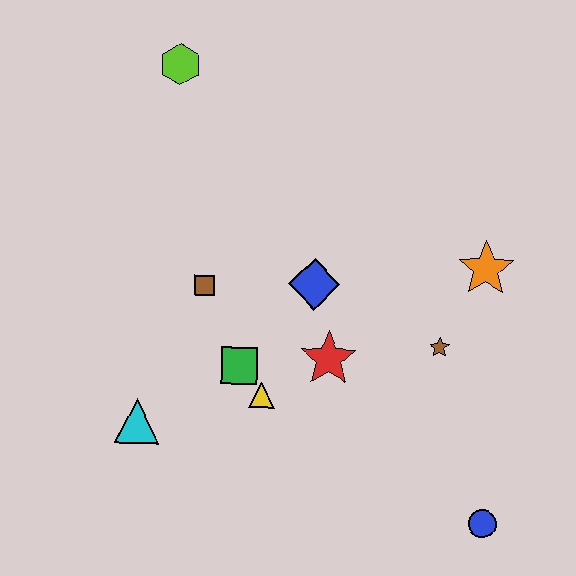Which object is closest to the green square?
The yellow triangle is closest to the green square.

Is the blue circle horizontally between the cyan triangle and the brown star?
No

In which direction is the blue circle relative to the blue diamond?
The blue circle is below the blue diamond.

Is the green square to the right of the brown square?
Yes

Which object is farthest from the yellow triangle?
The lime hexagon is farthest from the yellow triangle.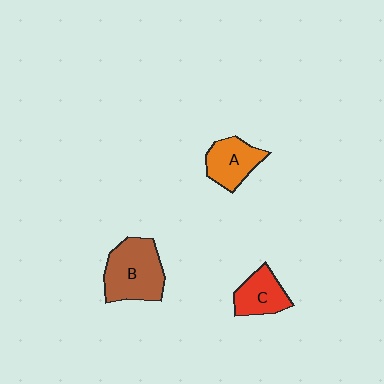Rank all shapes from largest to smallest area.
From largest to smallest: B (brown), A (orange), C (red).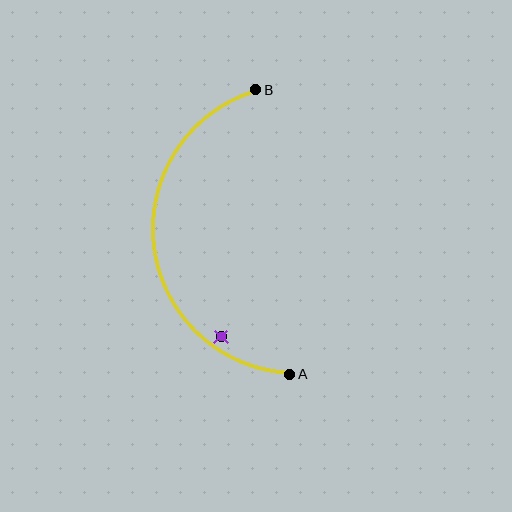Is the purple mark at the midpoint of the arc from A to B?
No — the purple mark does not lie on the arc at all. It sits slightly inside the curve.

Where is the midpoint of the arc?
The arc midpoint is the point on the curve farthest from the straight line joining A and B. It sits to the left of that line.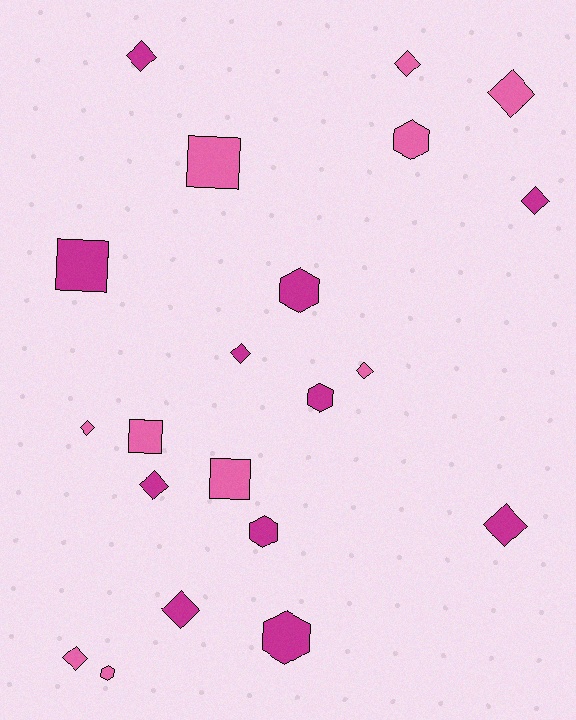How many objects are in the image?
There are 21 objects.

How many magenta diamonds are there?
There are 6 magenta diamonds.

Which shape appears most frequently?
Diamond, with 11 objects.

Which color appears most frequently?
Magenta, with 11 objects.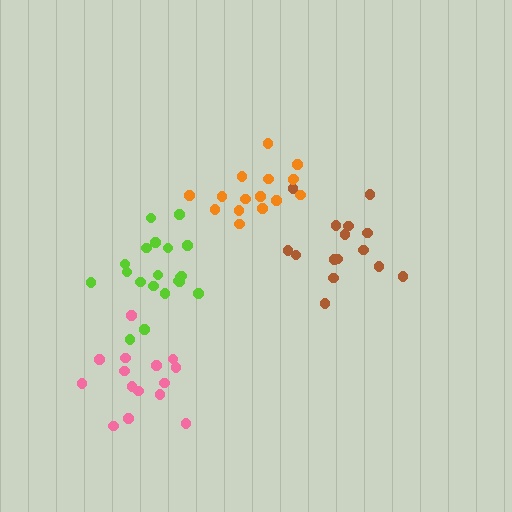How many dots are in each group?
Group 1: 15 dots, Group 2: 16 dots, Group 3: 20 dots, Group 4: 15 dots (66 total).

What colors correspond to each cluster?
The clusters are colored: brown, orange, lime, pink.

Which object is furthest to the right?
The brown cluster is rightmost.